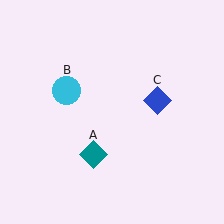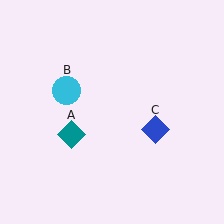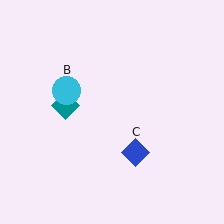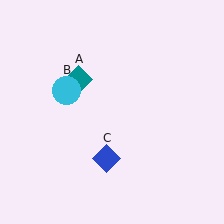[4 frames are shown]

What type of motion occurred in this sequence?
The teal diamond (object A), blue diamond (object C) rotated clockwise around the center of the scene.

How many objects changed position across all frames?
2 objects changed position: teal diamond (object A), blue diamond (object C).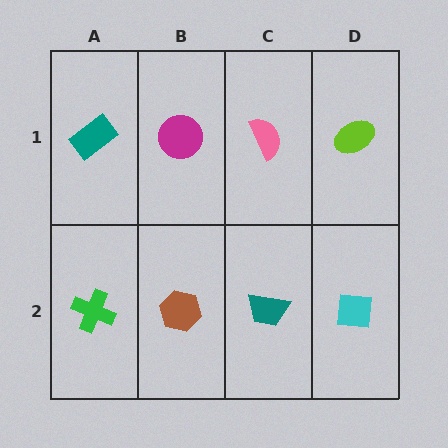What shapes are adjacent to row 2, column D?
A lime ellipse (row 1, column D), a teal trapezoid (row 2, column C).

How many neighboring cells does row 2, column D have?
2.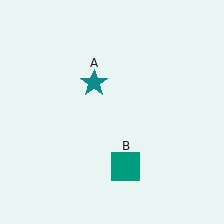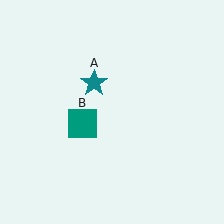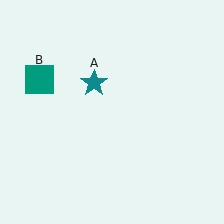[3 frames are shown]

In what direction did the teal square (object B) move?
The teal square (object B) moved up and to the left.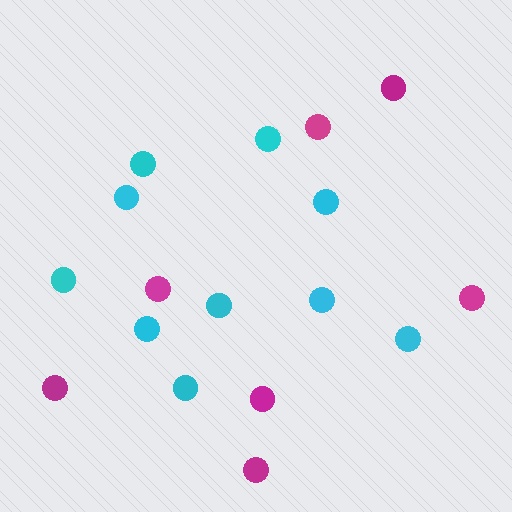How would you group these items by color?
There are 2 groups: one group of cyan circles (10) and one group of magenta circles (7).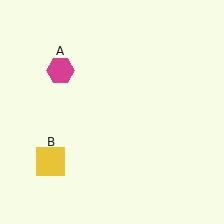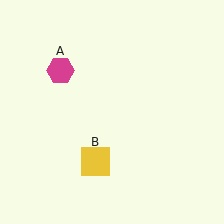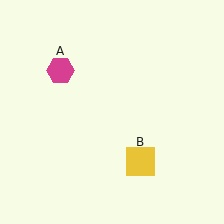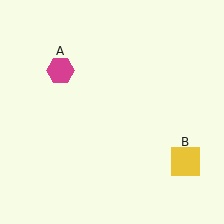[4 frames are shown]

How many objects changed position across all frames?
1 object changed position: yellow square (object B).